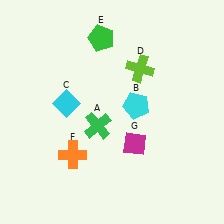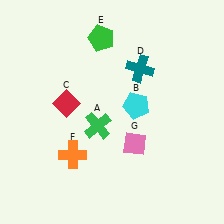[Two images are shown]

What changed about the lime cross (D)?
In Image 1, D is lime. In Image 2, it changed to teal.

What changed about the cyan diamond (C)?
In Image 1, C is cyan. In Image 2, it changed to red.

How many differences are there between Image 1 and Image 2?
There are 3 differences between the two images.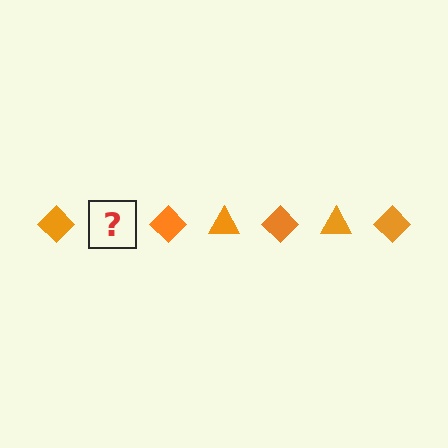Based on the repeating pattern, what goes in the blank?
The blank should be an orange triangle.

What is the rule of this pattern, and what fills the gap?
The rule is that the pattern cycles through diamond, triangle shapes in orange. The gap should be filled with an orange triangle.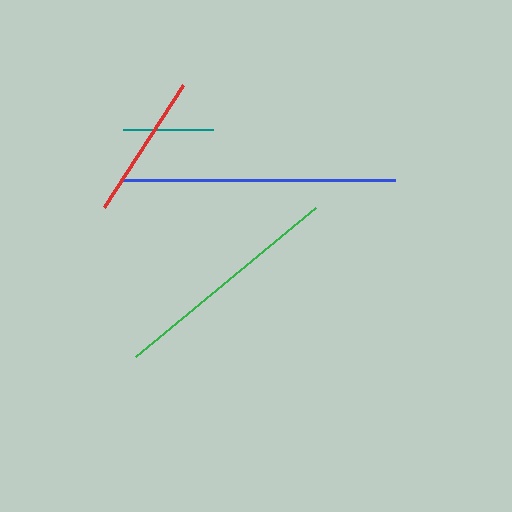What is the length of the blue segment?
The blue segment is approximately 274 pixels long.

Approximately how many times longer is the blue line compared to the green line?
The blue line is approximately 1.2 times the length of the green line.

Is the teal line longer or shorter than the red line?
The red line is longer than the teal line.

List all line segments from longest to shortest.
From longest to shortest: blue, green, red, teal.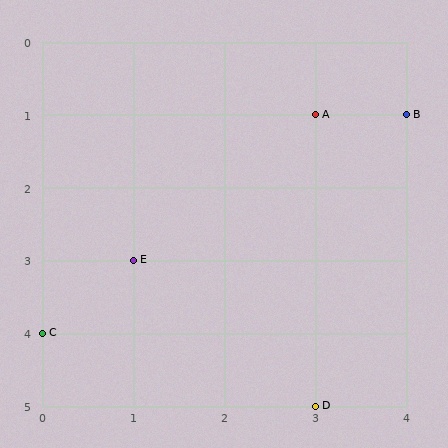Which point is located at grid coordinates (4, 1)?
Point B is at (4, 1).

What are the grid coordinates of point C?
Point C is at grid coordinates (0, 4).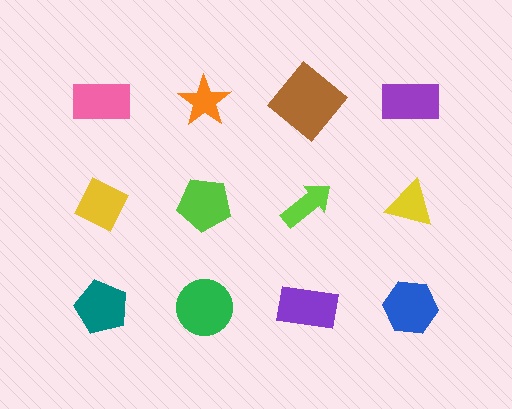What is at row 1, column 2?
An orange star.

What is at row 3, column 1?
A teal pentagon.